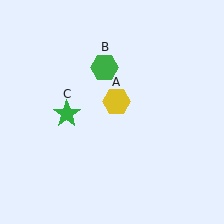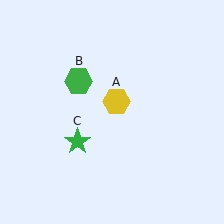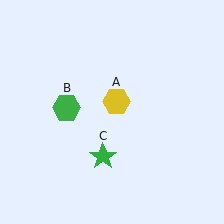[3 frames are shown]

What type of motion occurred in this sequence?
The green hexagon (object B), green star (object C) rotated counterclockwise around the center of the scene.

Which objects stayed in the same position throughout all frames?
Yellow hexagon (object A) remained stationary.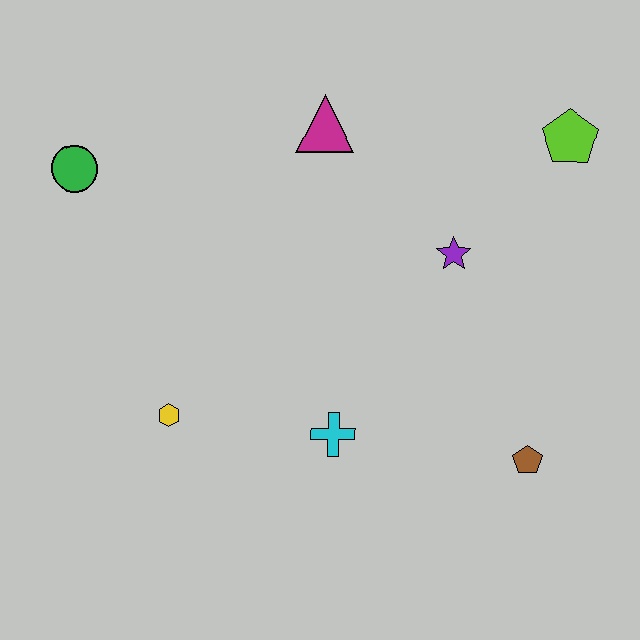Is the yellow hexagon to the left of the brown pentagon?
Yes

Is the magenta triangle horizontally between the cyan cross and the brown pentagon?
No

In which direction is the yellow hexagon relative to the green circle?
The yellow hexagon is below the green circle.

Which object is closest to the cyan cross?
The yellow hexagon is closest to the cyan cross.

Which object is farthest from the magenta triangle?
The brown pentagon is farthest from the magenta triangle.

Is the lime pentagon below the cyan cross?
No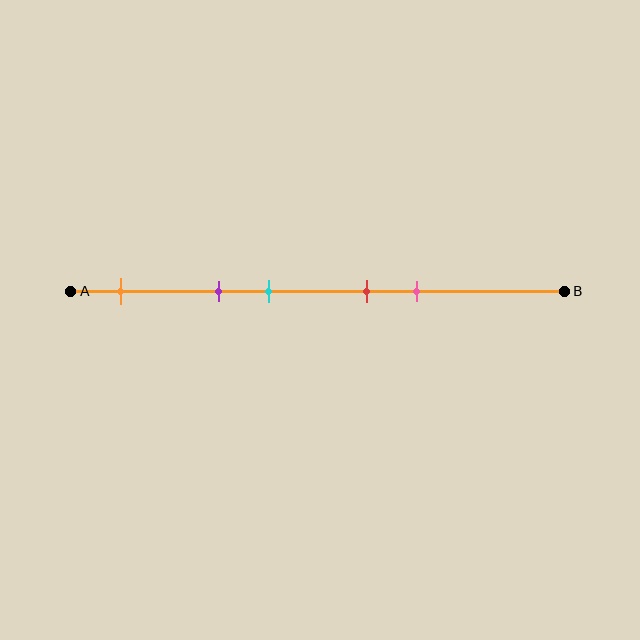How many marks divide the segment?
There are 5 marks dividing the segment.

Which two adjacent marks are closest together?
The red and pink marks are the closest adjacent pair.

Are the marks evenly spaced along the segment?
No, the marks are not evenly spaced.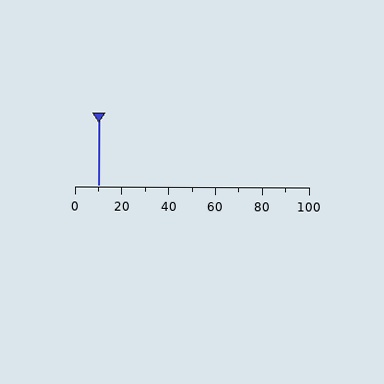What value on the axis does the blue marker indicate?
The marker indicates approximately 10.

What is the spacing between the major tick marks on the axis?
The major ticks are spaced 20 apart.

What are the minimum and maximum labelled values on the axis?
The axis runs from 0 to 100.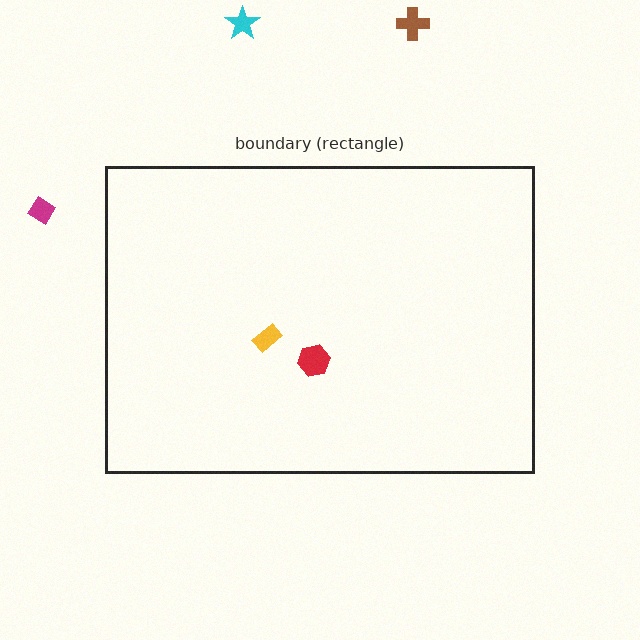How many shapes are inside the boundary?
2 inside, 3 outside.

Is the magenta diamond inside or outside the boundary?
Outside.